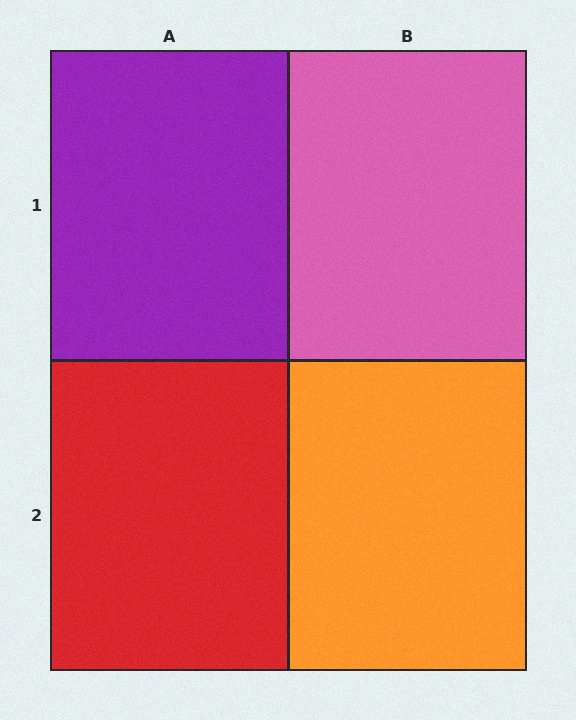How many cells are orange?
1 cell is orange.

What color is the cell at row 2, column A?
Red.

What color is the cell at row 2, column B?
Orange.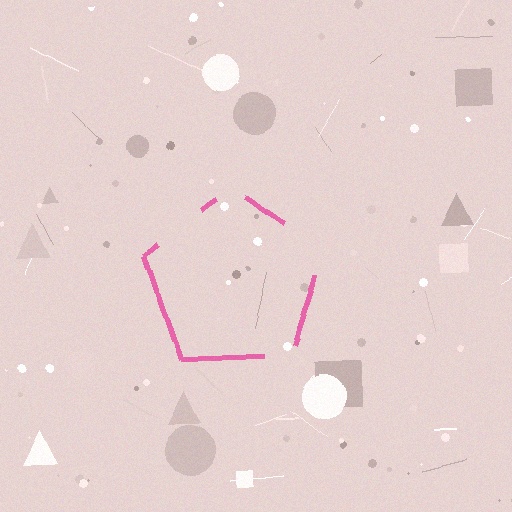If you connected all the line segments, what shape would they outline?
They would outline a pentagon.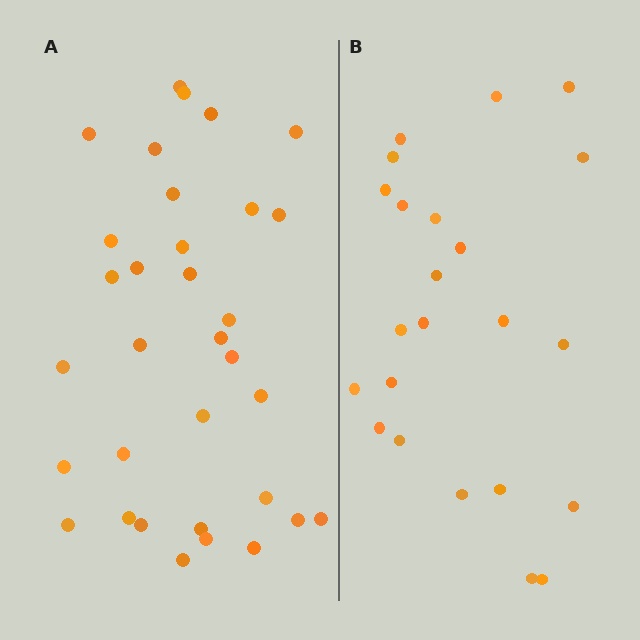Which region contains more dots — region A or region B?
Region A (the left region) has more dots.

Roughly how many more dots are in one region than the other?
Region A has roughly 10 or so more dots than region B.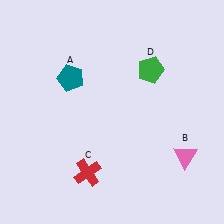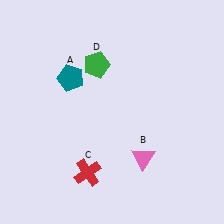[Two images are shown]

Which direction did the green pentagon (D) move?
The green pentagon (D) moved left.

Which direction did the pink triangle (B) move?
The pink triangle (B) moved left.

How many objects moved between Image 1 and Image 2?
2 objects moved between the two images.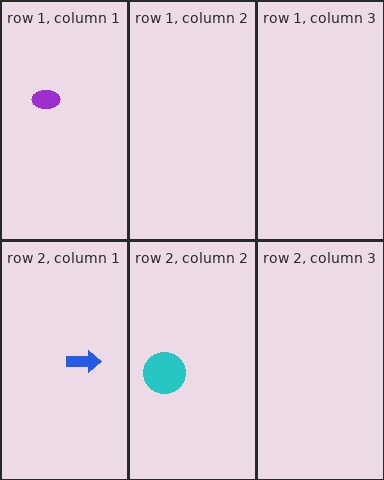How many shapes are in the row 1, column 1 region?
1.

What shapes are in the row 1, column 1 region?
The purple ellipse.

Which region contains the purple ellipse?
The row 1, column 1 region.